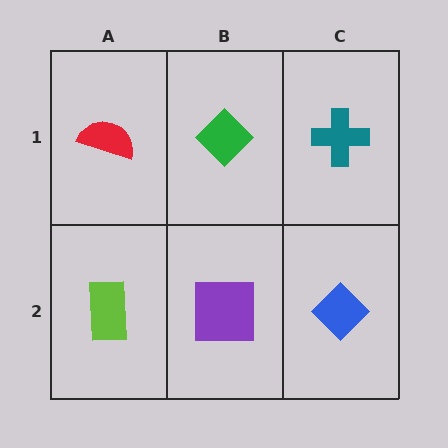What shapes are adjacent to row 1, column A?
A lime rectangle (row 2, column A), a green diamond (row 1, column B).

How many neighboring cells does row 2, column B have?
3.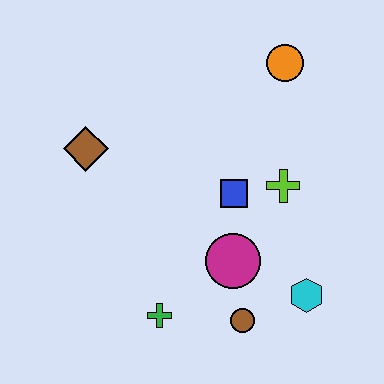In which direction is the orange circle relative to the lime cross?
The orange circle is above the lime cross.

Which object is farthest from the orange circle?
The green cross is farthest from the orange circle.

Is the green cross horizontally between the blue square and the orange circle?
No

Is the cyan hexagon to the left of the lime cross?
No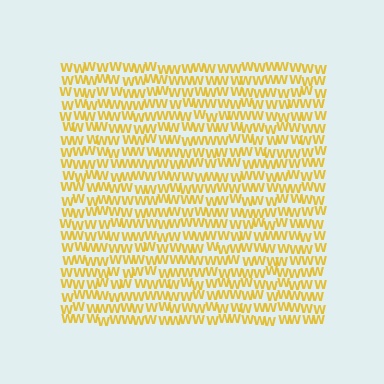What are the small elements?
The small elements are letter W's.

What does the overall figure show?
The overall figure shows a square.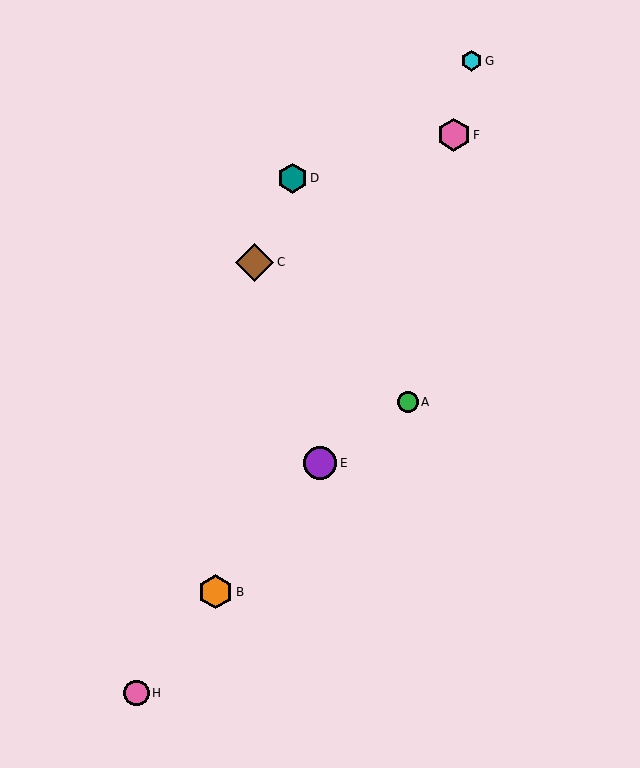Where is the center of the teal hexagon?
The center of the teal hexagon is at (292, 178).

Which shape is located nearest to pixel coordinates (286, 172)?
The teal hexagon (labeled D) at (292, 178) is nearest to that location.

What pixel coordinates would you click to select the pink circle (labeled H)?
Click at (136, 693) to select the pink circle H.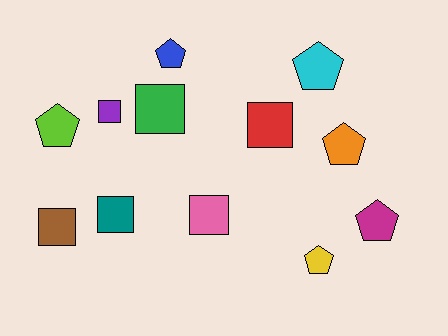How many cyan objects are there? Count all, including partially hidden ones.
There is 1 cyan object.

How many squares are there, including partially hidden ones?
There are 6 squares.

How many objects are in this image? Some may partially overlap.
There are 12 objects.